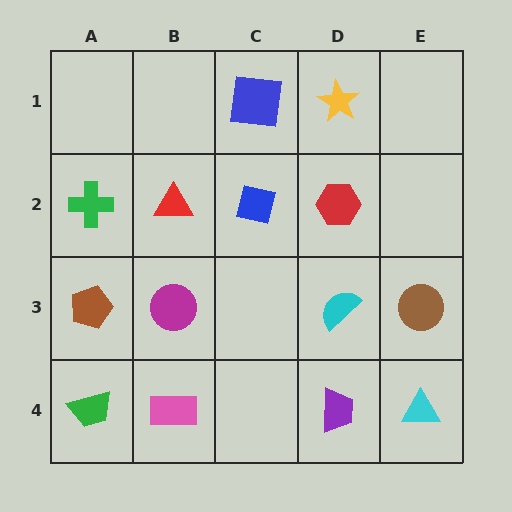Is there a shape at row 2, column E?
No, that cell is empty.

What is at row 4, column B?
A pink rectangle.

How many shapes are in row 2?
4 shapes.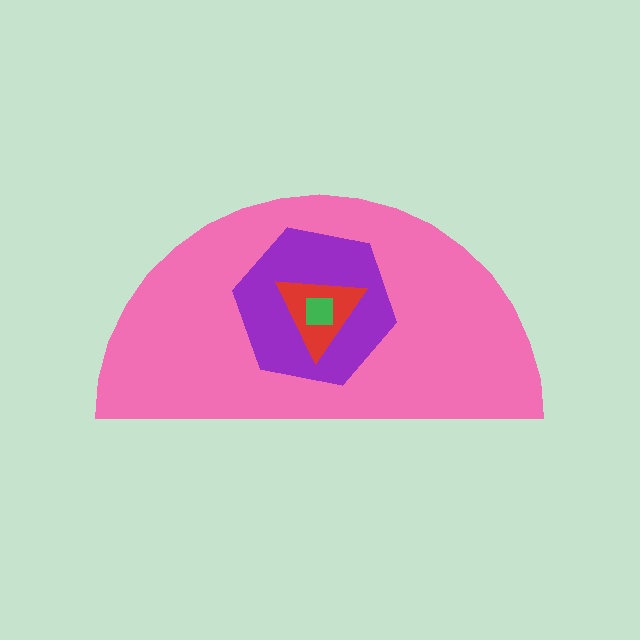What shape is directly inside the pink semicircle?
The purple hexagon.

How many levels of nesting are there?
4.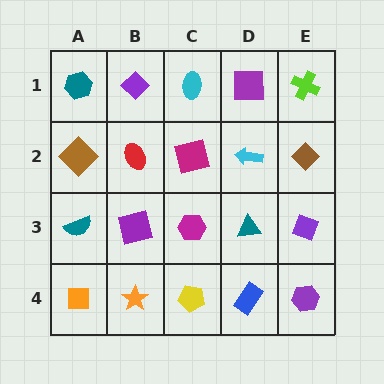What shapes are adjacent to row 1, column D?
A cyan arrow (row 2, column D), a cyan ellipse (row 1, column C), a lime cross (row 1, column E).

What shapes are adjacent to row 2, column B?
A purple diamond (row 1, column B), a purple square (row 3, column B), a brown diamond (row 2, column A), a magenta square (row 2, column C).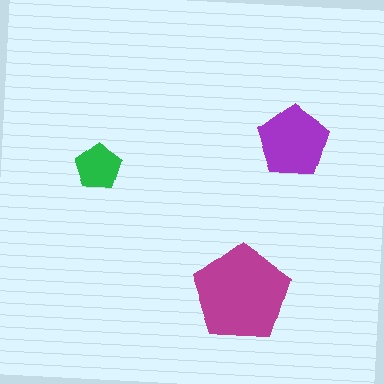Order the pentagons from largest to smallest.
the magenta one, the purple one, the green one.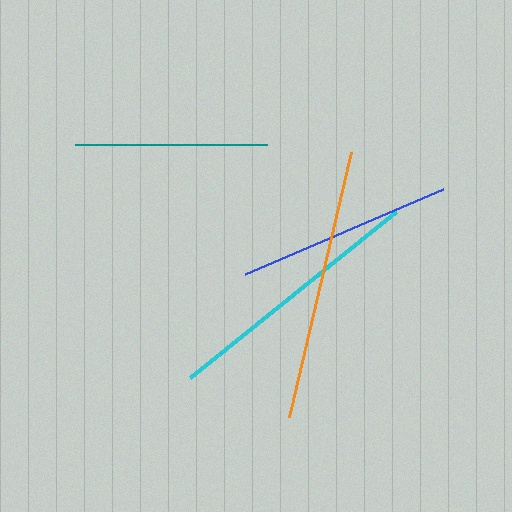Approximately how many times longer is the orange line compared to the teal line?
The orange line is approximately 1.4 times the length of the teal line.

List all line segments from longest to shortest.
From longest to shortest: orange, cyan, blue, teal.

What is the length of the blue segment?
The blue segment is approximately 216 pixels long.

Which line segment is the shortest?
The teal line is the shortest at approximately 192 pixels.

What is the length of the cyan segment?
The cyan segment is approximately 265 pixels long.